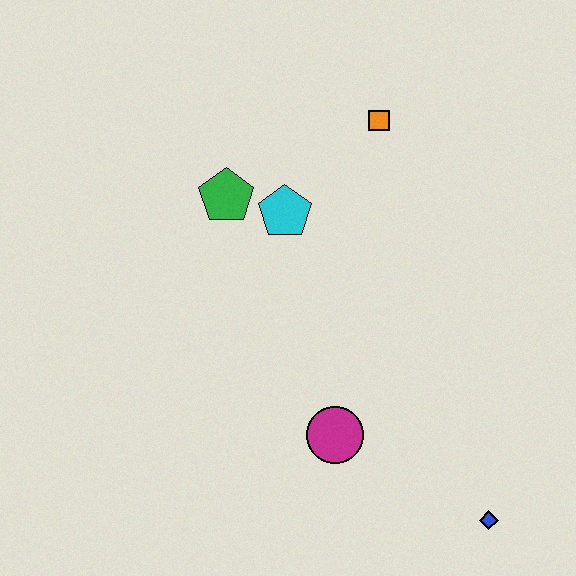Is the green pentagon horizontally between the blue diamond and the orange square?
No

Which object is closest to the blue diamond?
The magenta circle is closest to the blue diamond.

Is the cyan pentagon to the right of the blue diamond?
No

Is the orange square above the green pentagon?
Yes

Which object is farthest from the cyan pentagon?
The blue diamond is farthest from the cyan pentagon.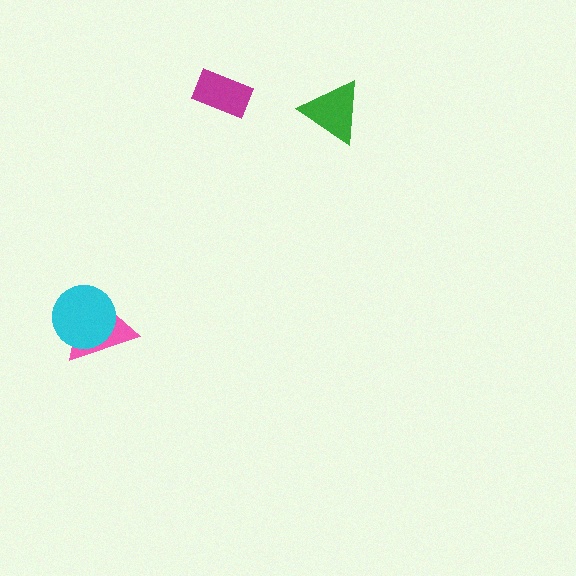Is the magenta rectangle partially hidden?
No, no other shape covers it.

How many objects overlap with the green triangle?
0 objects overlap with the green triangle.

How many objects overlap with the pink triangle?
1 object overlaps with the pink triangle.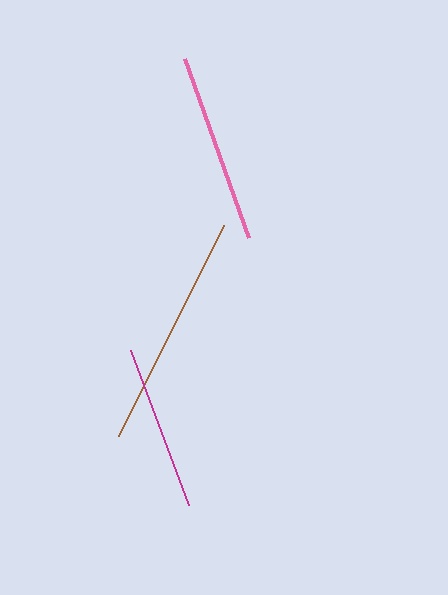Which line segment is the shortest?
The magenta line is the shortest at approximately 166 pixels.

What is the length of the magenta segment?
The magenta segment is approximately 166 pixels long.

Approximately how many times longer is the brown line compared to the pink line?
The brown line is approximately 1.2 times the length of the pink line.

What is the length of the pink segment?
The pink segment is approximately 191 pixels long.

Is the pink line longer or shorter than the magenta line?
The pink line is longer than the magenta line.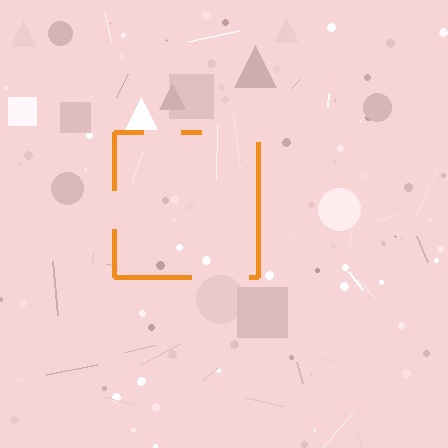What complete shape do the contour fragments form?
The contour fragments form a square.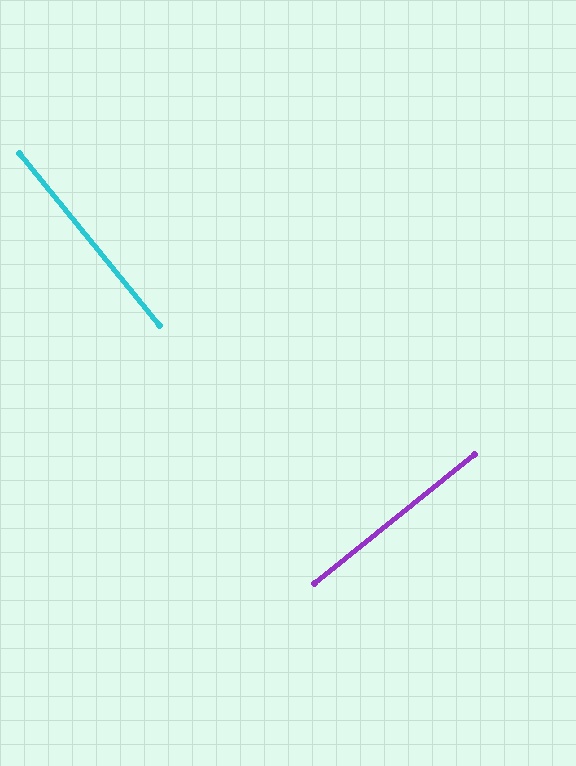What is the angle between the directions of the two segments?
Approximately 90 degrees.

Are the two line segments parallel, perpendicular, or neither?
Perpendicular — they meet at approximately 90°.